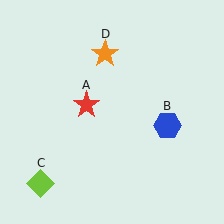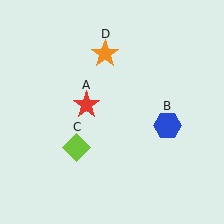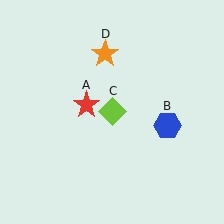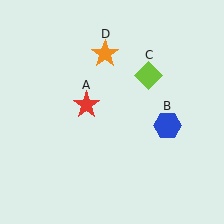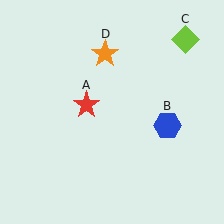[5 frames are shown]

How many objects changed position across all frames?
1 object changed position: lime diamond (object C).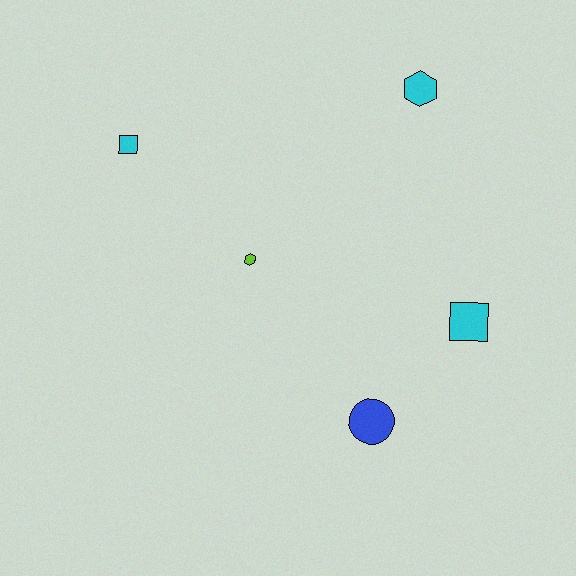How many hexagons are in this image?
There are 2 hexagons.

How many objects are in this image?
There are 5 objects.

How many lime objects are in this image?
There is 1 lime object.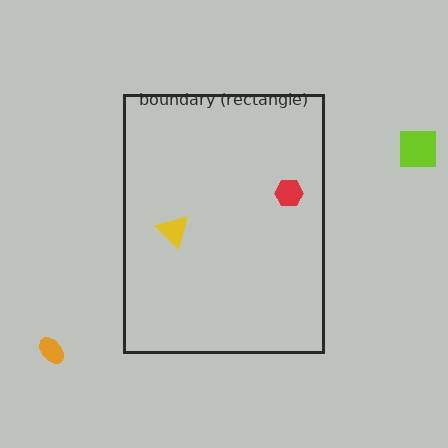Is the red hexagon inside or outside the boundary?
Inside.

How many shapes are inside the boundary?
2 inside, 2 outside.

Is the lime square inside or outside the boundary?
Outside.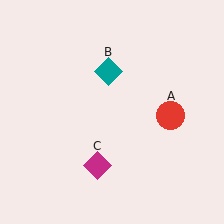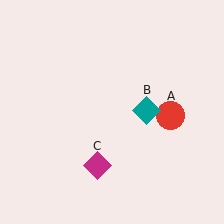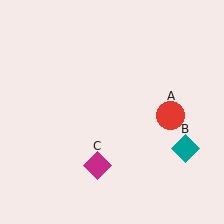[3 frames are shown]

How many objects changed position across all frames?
1 object changed position: teal diamond (object B).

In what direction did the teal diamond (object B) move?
The teal diamond (object B) moved down and to the right.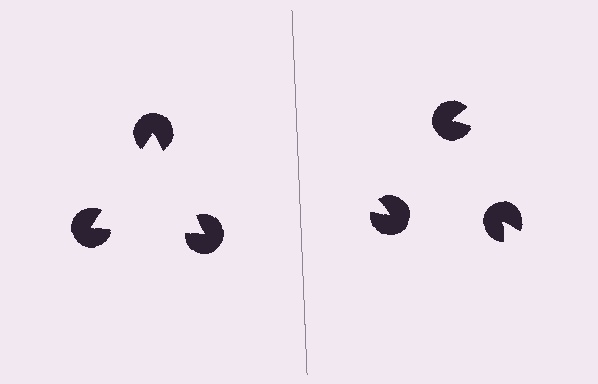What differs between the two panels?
The pac-man discs are positioned identically on both sides; only the wedge orientations differ. On the left they align to a triangle; on the right they are misaligned.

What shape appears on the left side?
An illusory triangle.